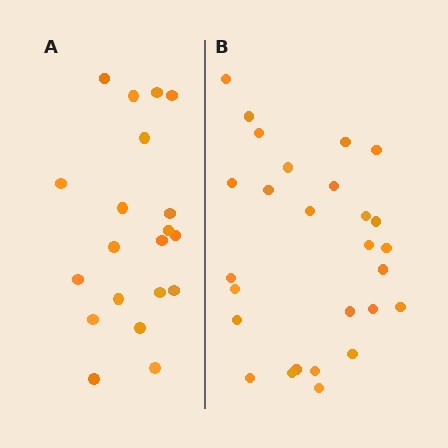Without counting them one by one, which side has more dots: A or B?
Region B (the right region) has more dots.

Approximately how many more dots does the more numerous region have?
Region B has roughly 8 or so more dots than region A.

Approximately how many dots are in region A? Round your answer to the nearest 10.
About 20 dots.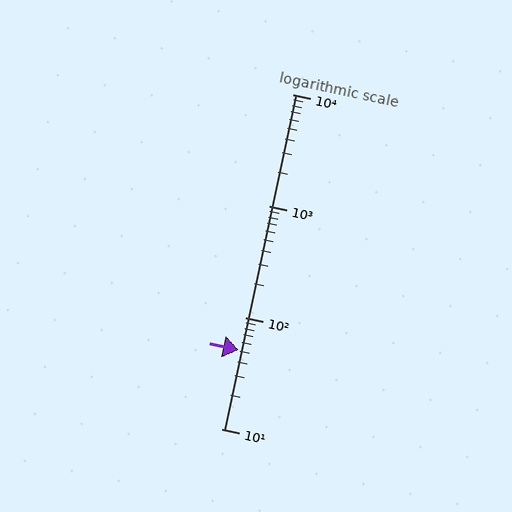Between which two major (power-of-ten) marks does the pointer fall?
The pointer is between 10 and 100.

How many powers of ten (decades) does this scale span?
The scale spans 3 decades, from 10 to 10000.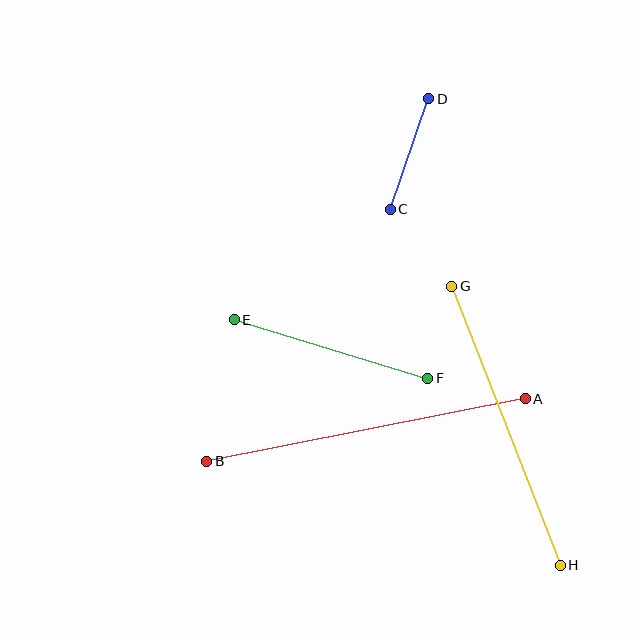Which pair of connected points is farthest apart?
Points A and B are farthest apart.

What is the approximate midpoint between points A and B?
The midpoint is at approximately (366, 430) pixels.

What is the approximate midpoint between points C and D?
The midpoint is at approximately (410, 154) pixels.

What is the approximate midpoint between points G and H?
The midpoint is at approximately (506, 426) pixels.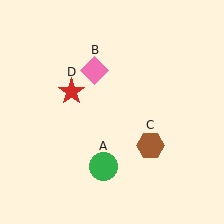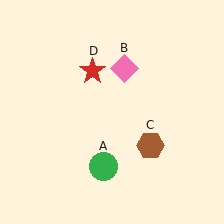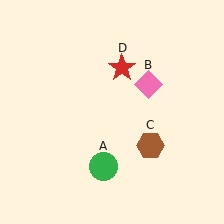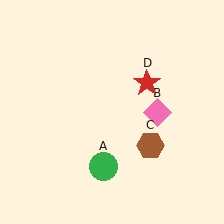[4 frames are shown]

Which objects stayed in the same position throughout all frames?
Green circle (object A) and brown hexagon (object C) remained stationary.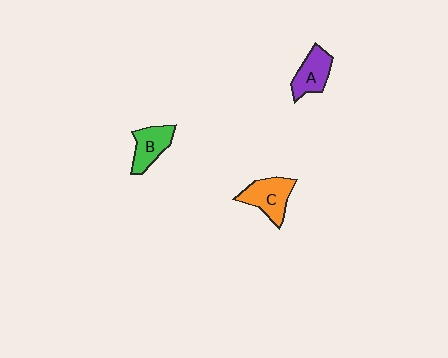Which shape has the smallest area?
Shape B (green).